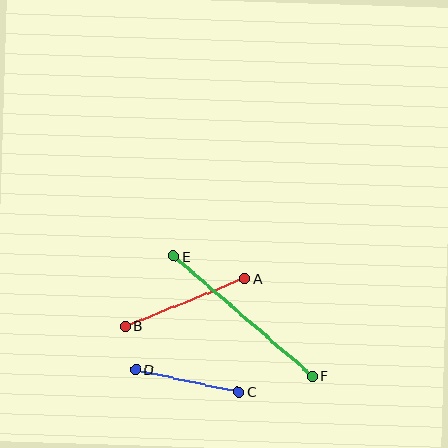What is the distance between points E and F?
The distance is approximately 183 pixels.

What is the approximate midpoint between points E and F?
The midpoint is at approximately (243, 316) pixels.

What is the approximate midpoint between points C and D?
The midpoint is at approximately (187, 381) pixels.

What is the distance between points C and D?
The distance is approximately 105 pixels.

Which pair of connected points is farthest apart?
Points E and F are farthest apart.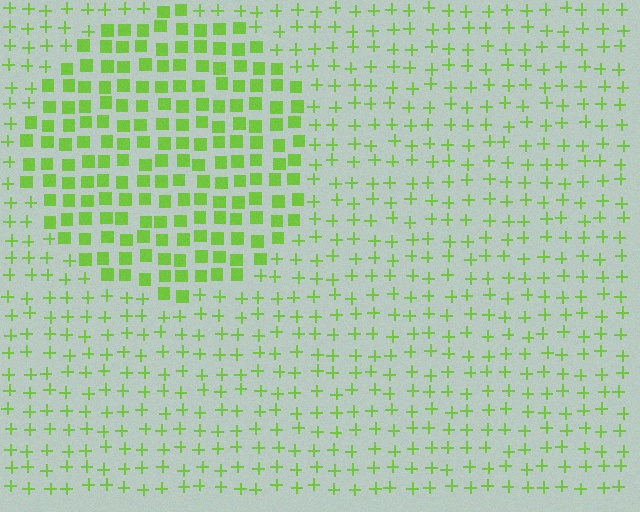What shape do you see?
I see a circle.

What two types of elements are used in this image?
The image uses squares inside the circle region and plus signs outside it.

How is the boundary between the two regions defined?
The boundary is defined by a change in element shape: squares inside vs. plus signs outside. All elements share the same color and spacing.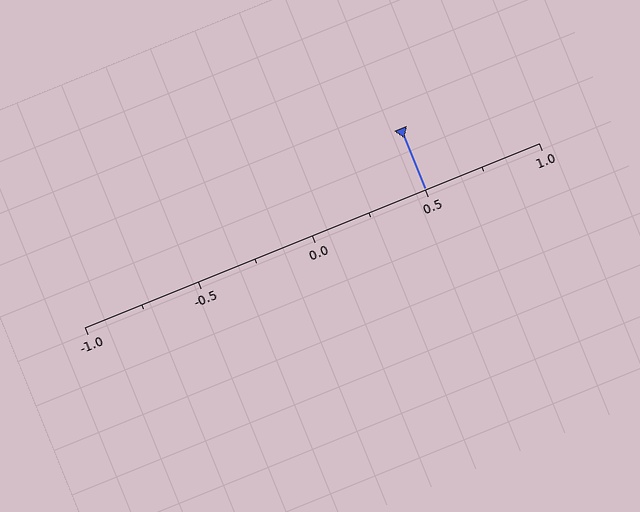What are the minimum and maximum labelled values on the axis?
The axis runs from -1.0 to 1.0.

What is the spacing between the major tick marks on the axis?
The major ticks are spaced 0.5 apart.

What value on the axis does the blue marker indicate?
The marker indicates approximately 0.5.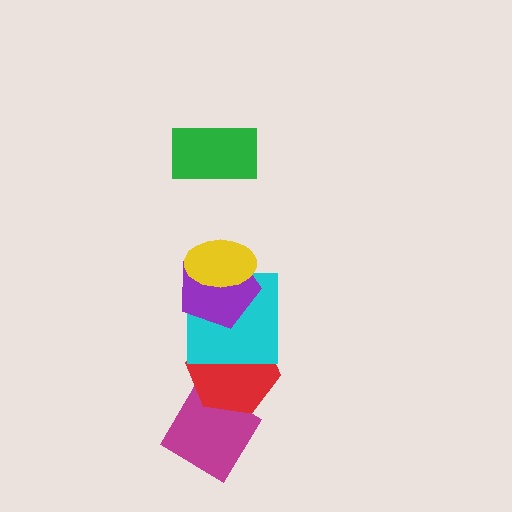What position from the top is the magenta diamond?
The magenta diamond is 6th from the top.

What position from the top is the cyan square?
The cyan square is 4th from the top.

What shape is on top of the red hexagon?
The cyan square is on top of the red hexagon.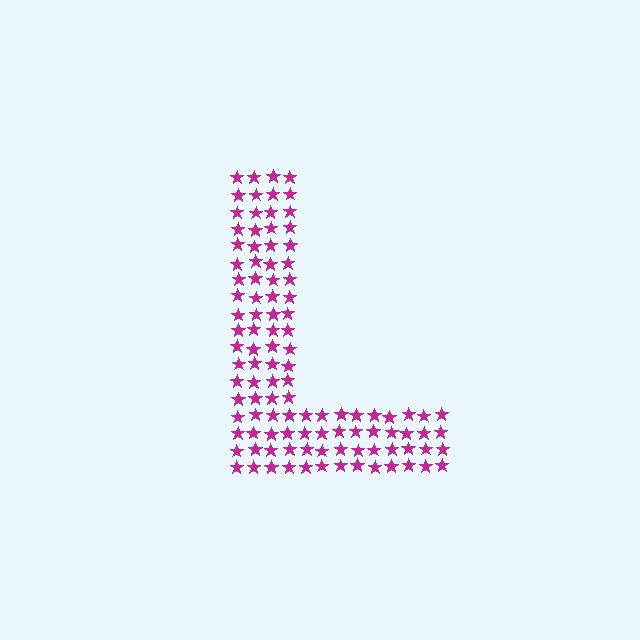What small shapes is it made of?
It is made of small stars.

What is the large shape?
The large shape is the letter L.